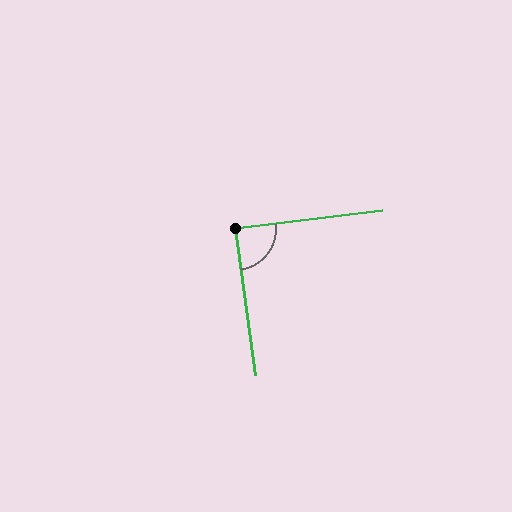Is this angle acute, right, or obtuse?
It is approximately a right angle.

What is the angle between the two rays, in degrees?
Approximately 89 degrees.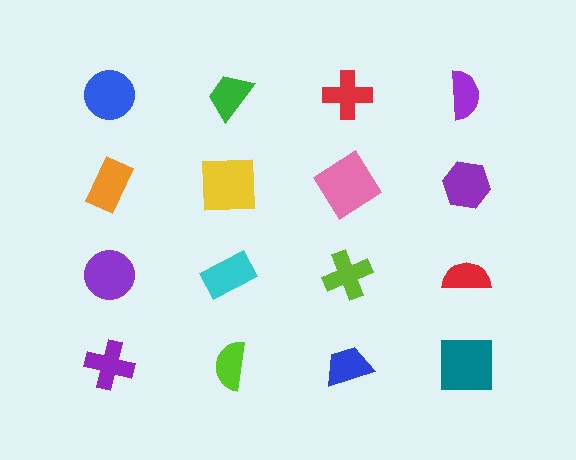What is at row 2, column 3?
A pink diamond.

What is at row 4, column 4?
A teal square.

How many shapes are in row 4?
4 shapes.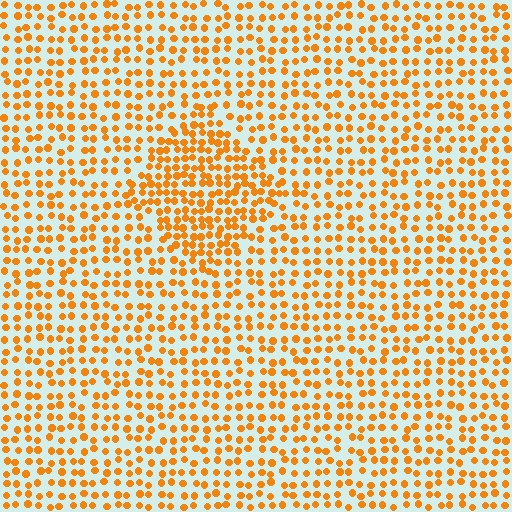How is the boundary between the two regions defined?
The boundary is defined by a change in element density (approximately 1.7x ratio). All elements are the same color, size, and shape.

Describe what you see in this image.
The image contains small orange elements arranged at two different densities. A diamond-shaped region is visible where the elements are more densely packed than the surrounding area.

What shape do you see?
I see a diamond.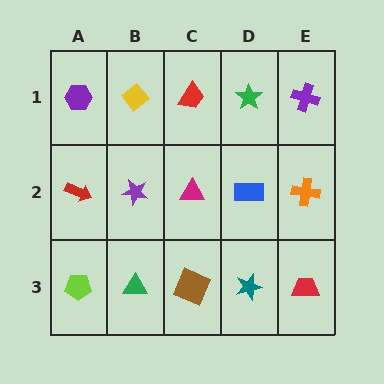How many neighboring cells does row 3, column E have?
2.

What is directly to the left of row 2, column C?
A purple star.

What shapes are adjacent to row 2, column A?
A purple hexagon (row 1, column A), a lime pentagon (row 3, column A), a purple star (row 2, column B).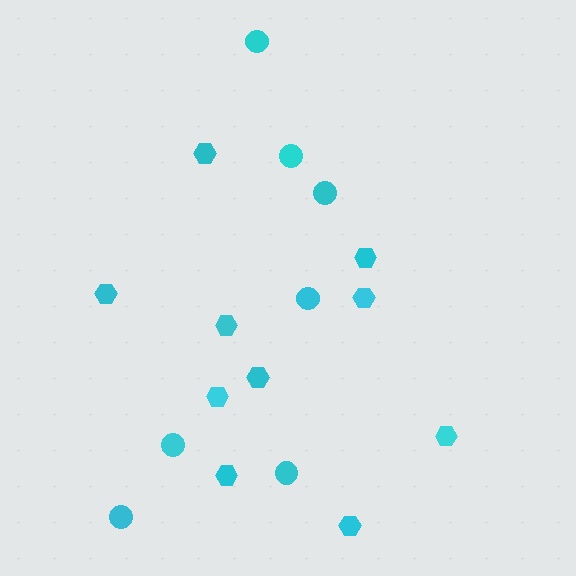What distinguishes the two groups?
There are 2 groups: one group of hexagons (10) and one group of circles (7).